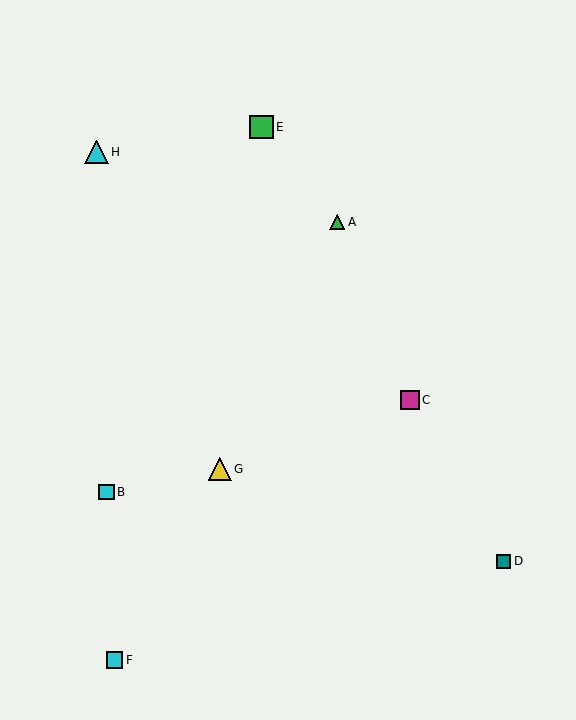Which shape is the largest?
The green square (labeled E) is the largest.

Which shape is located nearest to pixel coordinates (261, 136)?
The green square (labeled E) at (261, 127) is nearest to that location.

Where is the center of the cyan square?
The center of the cyan square is at (114, 660).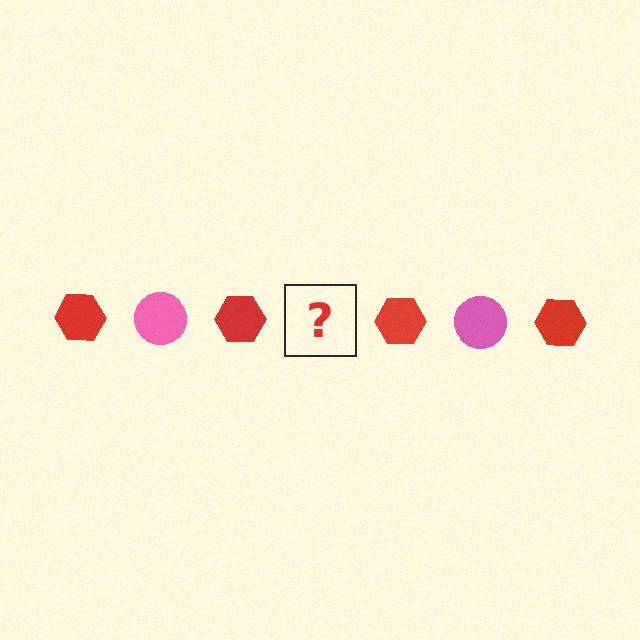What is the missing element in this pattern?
The missing element is a pink circle.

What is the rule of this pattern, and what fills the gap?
The rule is that the pattern alternates between red hexagon and pink circle. The gap should be filled with a pink circle.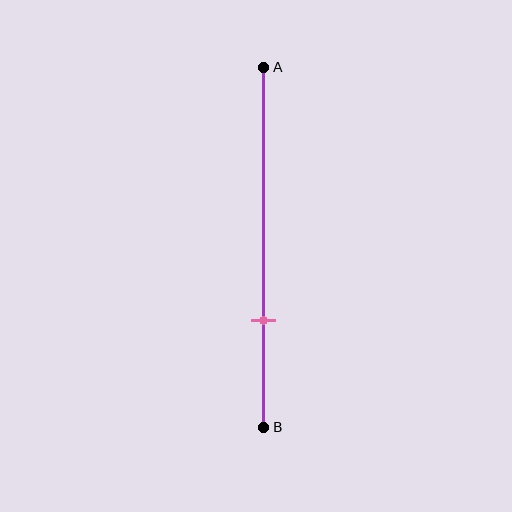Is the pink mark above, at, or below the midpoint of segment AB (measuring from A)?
The pink mark is below the midpoint of segment AB.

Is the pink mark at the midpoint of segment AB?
No, the mark is at about 70% from A, not at the 50% midpoint.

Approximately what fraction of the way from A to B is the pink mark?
The pink mark is approximately 70% of the way from A to B.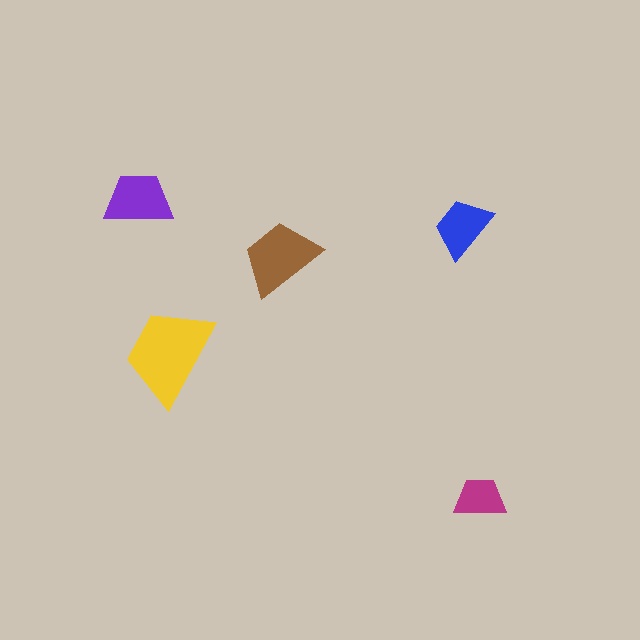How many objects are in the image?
There are 5 objects in the image.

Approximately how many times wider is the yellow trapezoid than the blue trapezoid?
About 1.5 times wider.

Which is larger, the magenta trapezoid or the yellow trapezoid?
The yellow one.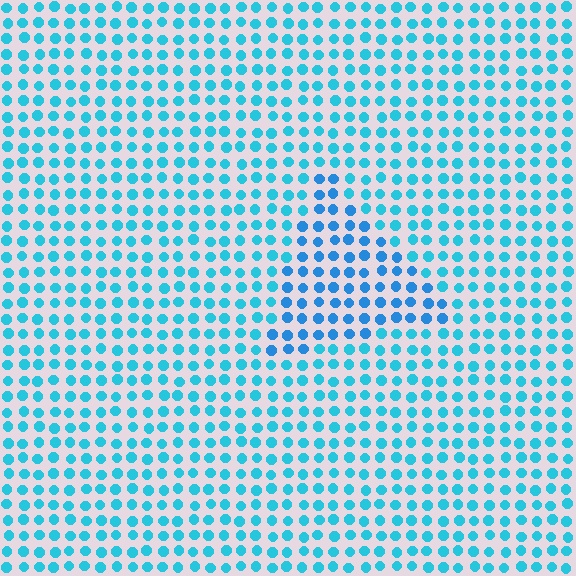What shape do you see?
I see a triangle.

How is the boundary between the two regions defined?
The boundary is defined purely by a slight shift in hue (about 20 degrees). Spacing, size, and orientation are identical on both sides.